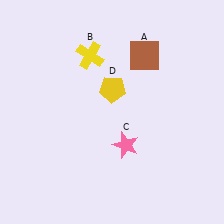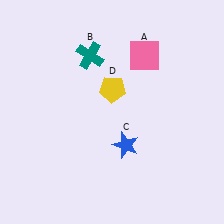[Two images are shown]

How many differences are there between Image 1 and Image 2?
There are 3 differences between the two images.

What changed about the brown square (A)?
In Image 1, A is brown. In Image 2, it changed to pink.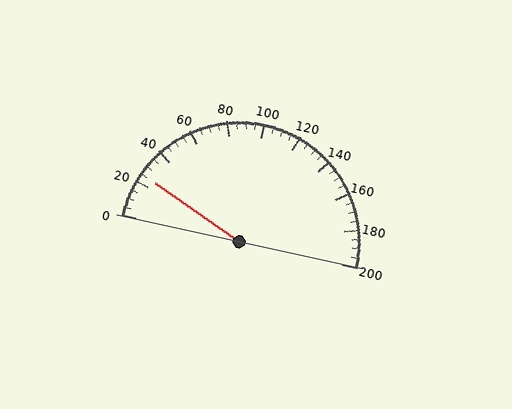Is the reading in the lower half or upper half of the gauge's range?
The reading is in the lower half of the range (0 to 200).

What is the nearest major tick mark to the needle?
The nearest major tick mark is 20.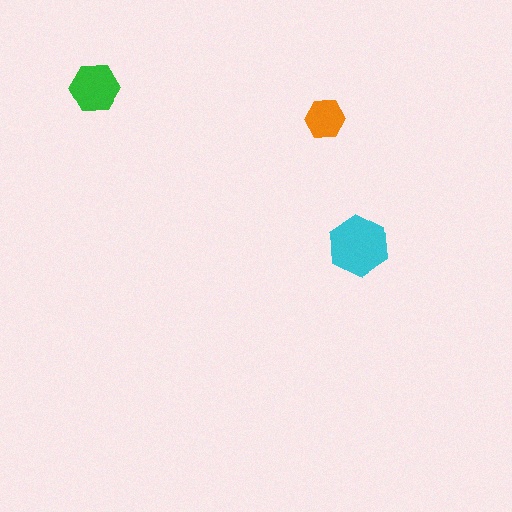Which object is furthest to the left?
The green hexagon is leftmost.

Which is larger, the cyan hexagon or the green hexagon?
The cyan one.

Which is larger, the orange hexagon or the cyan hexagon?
The cyan one.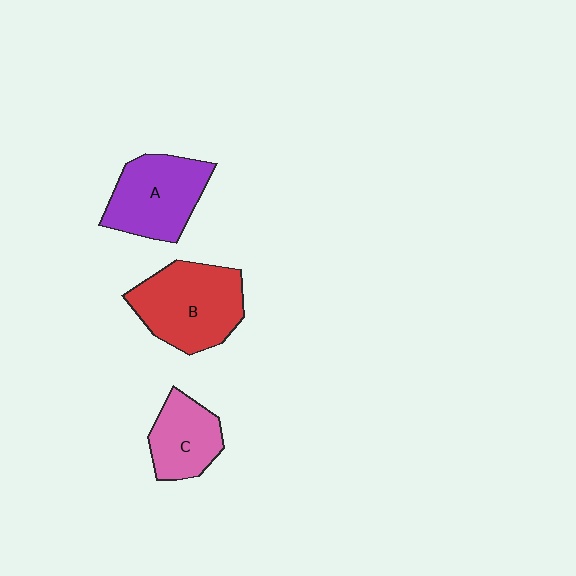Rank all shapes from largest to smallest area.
From largest to smallest: B (red), A (purple), C (pink).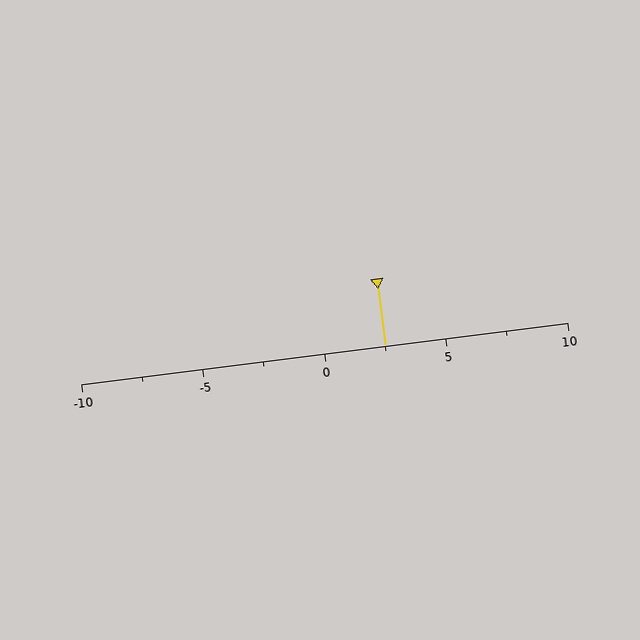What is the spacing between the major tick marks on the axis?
The major ticks are spaced 5 apart.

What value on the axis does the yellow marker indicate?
The marker indicates approximately 2.5.